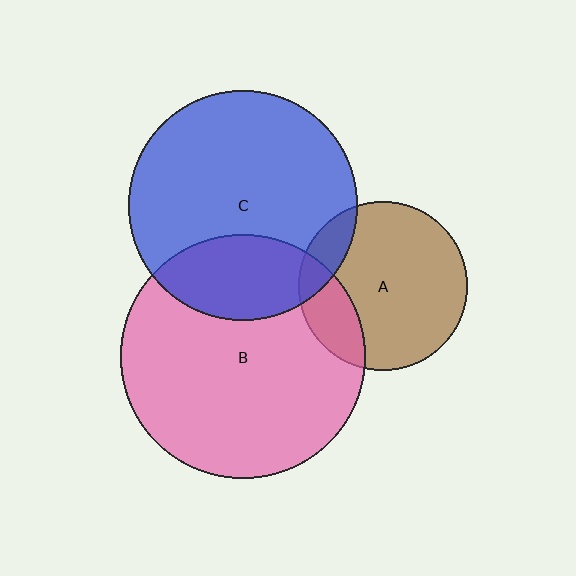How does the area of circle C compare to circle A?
Approximately 1.8 times.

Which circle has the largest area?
Circle B (pink).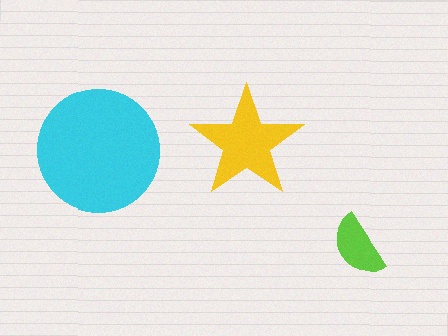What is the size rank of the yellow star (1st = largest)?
2nd.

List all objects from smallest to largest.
The lime semicircle, the yellow star, the cyan circle.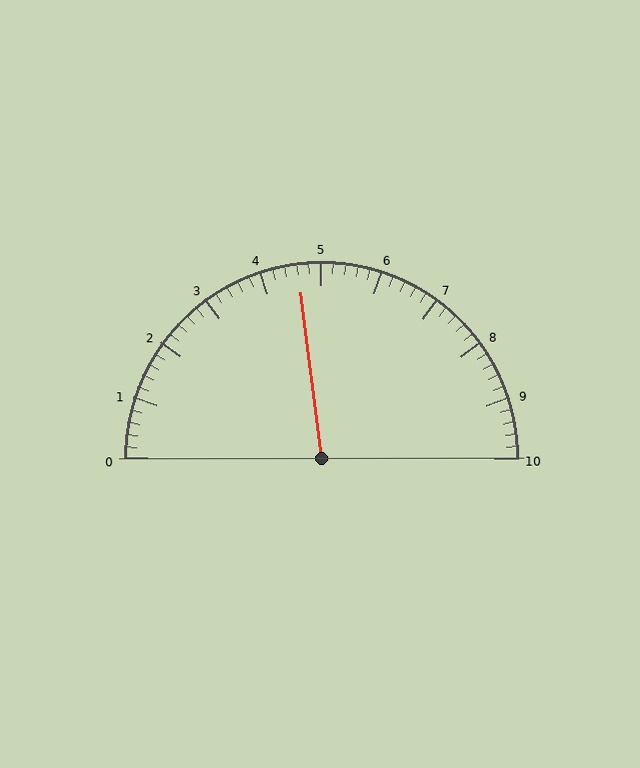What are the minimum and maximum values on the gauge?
The gauge ranges from 0 to 10.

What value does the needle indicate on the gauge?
The needle indicates approximately 4.6.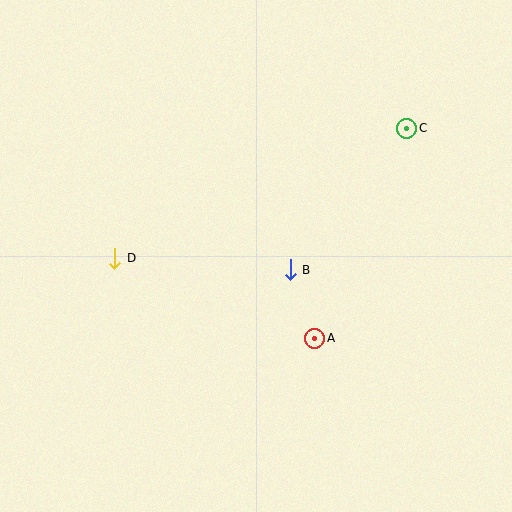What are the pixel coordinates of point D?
Point D is at (115, 258).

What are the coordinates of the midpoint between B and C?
The midpoint between B and C is at (349, 199).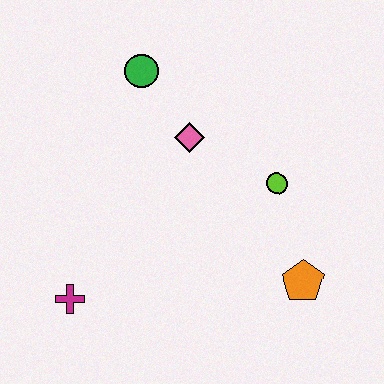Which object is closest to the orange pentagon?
The lime circle is closest to the orange pentagon.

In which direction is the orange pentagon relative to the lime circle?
The orange pentagon is below the lime circle.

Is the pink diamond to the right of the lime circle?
No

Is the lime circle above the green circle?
No